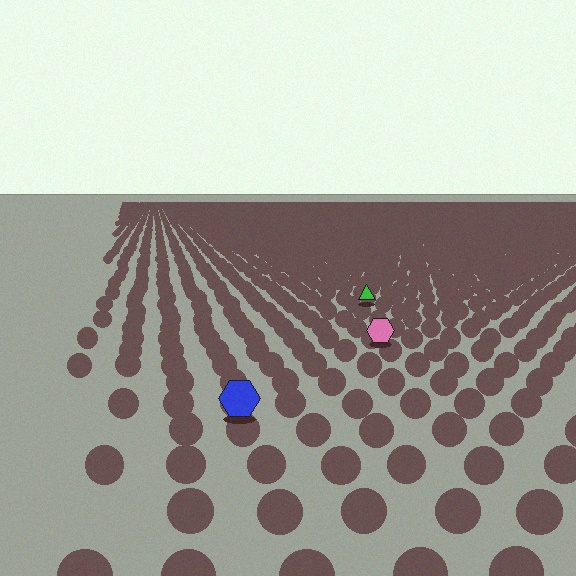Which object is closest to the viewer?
The blue hexagon is closest. The texture marks near it are larger and more spread out.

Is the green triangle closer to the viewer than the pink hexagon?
No. The pink hexagon is closer — you can tell from the texture gradient: the ground texture is coarser near it.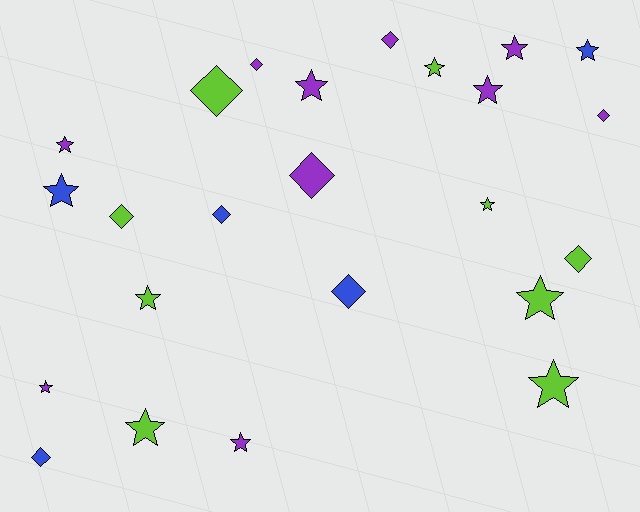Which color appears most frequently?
Purple, with 10 objects.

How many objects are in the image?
There are 24 objects.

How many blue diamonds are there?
There are 3 blue diamonds.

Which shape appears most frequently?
Star, with 14 objects.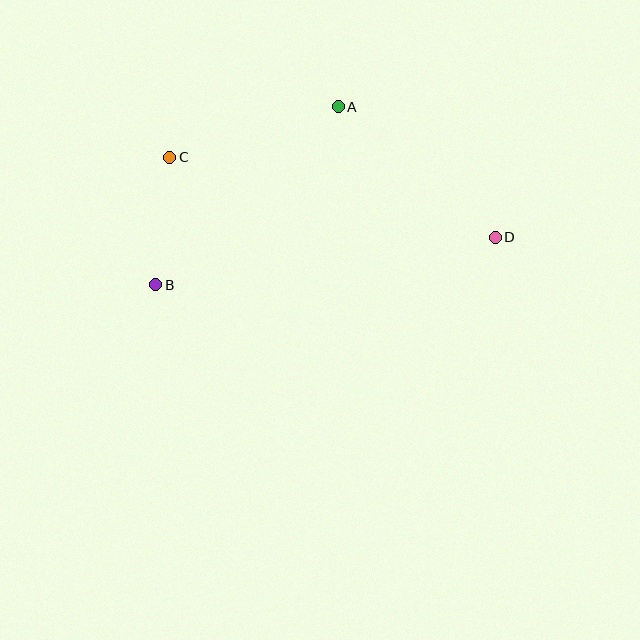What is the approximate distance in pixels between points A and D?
The distance between A and D is approximately 204 pixels.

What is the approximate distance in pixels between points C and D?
The distance between C and D is approximately 335 pixels.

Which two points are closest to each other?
Points B and C are closest to each other.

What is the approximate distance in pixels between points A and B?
The distance between A and B is approximately 255 pixels.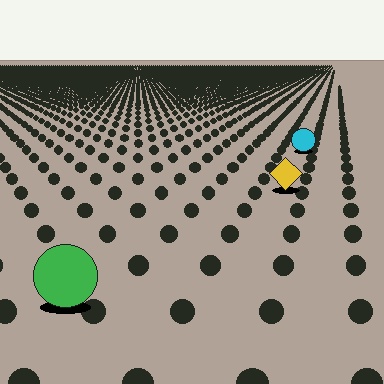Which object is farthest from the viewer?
The cyan circle is farthest from the viewer. It appears smaller and the ground texture around it is denser.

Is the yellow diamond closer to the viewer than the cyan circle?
Yes. The yellow diamond is closer — you can tell from the texture gradient: the ground texture is coarser near it.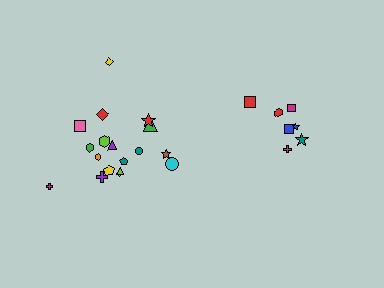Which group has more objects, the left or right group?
The left group.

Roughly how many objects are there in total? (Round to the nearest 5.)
Roughly 25 objects in total.